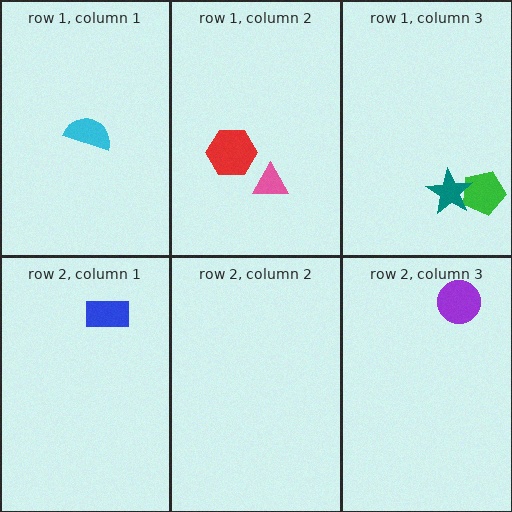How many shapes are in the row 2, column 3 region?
1.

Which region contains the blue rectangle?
The row 2, column 1 region.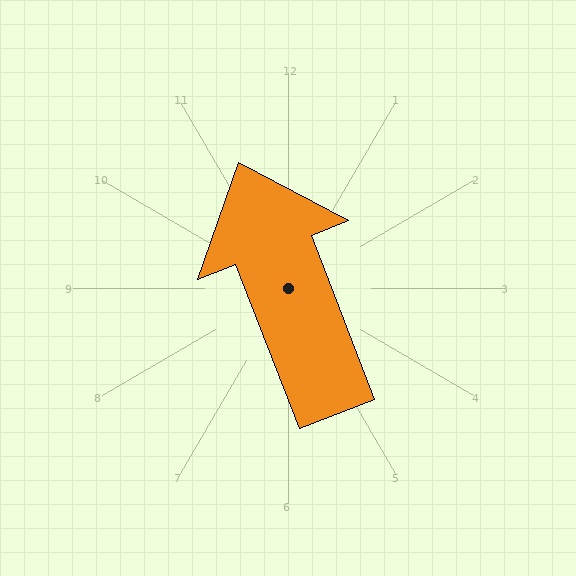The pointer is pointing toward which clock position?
Roughly 11 o'clock.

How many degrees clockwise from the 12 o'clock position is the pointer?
Approximately 339 degrees.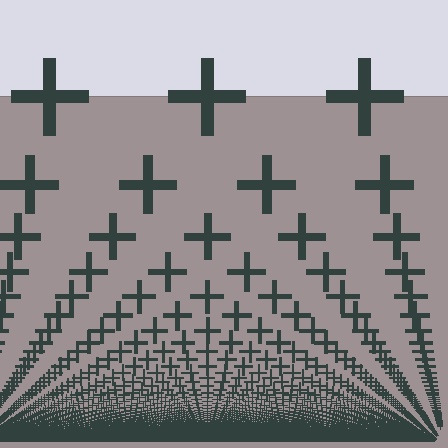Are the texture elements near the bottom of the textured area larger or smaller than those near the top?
Smaller. The gradient is inverted — elements near the bottom are smaller and denser.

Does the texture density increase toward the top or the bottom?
Density increases toward the bottom.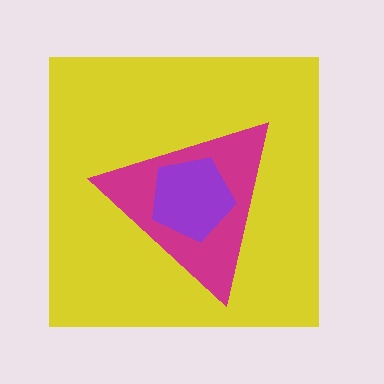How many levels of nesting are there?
3.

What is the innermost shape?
The purple pentagon.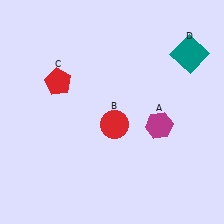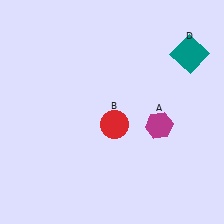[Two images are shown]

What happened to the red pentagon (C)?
The red pentagon (C) was removed in Image 2. It was in the top-left area of Image 1.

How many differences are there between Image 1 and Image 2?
There is 1 difference between the two images.